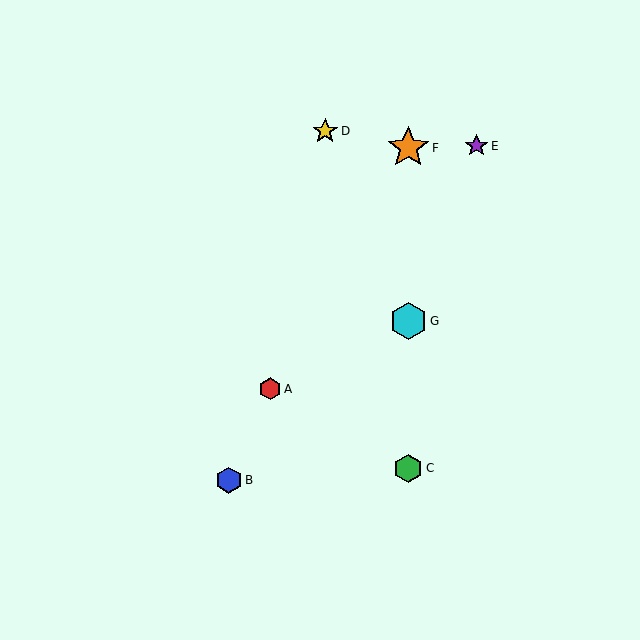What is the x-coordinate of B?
Object B is at x≈229.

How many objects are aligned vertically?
3 objects (C, F, G) are aligned vertically.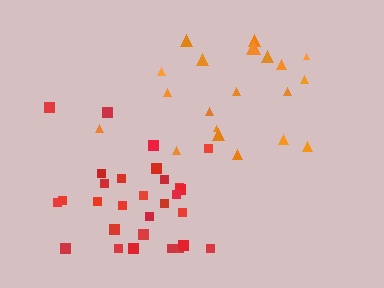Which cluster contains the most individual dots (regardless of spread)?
Red (30).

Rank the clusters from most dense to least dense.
red, orange.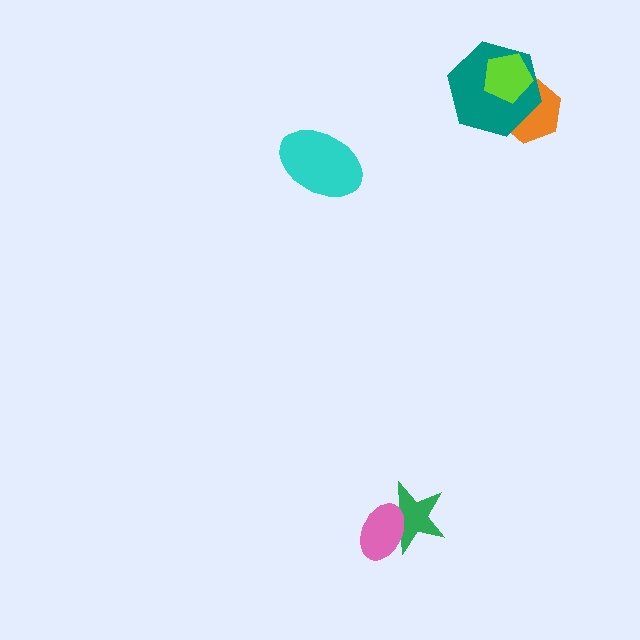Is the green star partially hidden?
Yes, it is partially covered by another shape.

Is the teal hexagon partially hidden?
Yes, it is partially covered by another shape.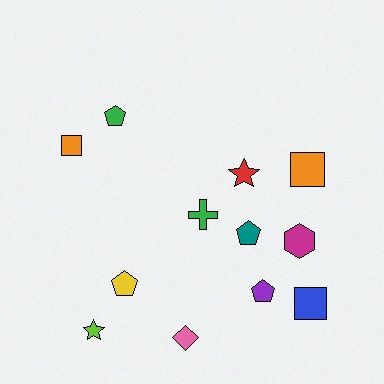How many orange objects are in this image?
There are 2 orange objects.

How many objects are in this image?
There are 12 objects.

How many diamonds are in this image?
There is 1 diamond.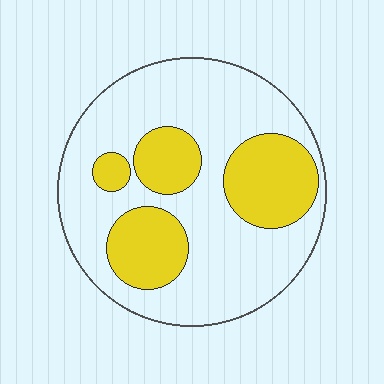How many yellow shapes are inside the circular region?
4.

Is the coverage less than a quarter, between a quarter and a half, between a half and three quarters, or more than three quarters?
Between a quarter and a half.